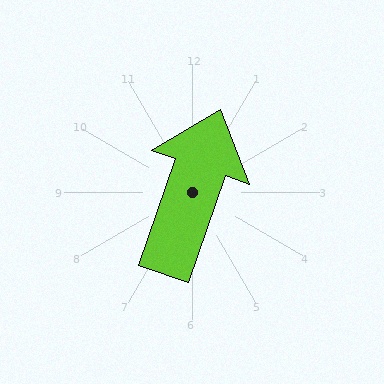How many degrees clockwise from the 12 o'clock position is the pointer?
Approximately 19 degrees.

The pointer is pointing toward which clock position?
Roughly 1 o'clock.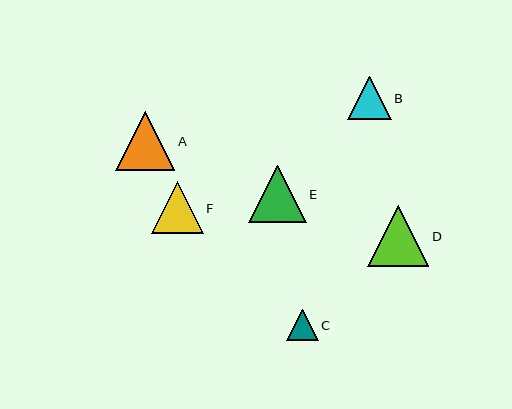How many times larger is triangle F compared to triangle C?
Triangle F is approximately 1.7 times the size of triangle C.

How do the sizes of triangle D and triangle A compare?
Triangle D and triangle A are approximately the same size.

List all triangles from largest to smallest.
From largest to smallest: D, A, E, F, B, C.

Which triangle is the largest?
Triangle D is the largest with a size of approximately 61 pixels.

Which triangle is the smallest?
Triangle C is the smallest with a size of approximately 31 pixels.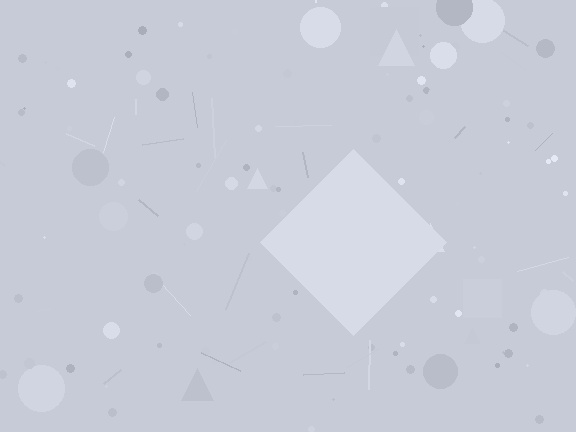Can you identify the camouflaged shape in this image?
The camouflaged shape is a diamond.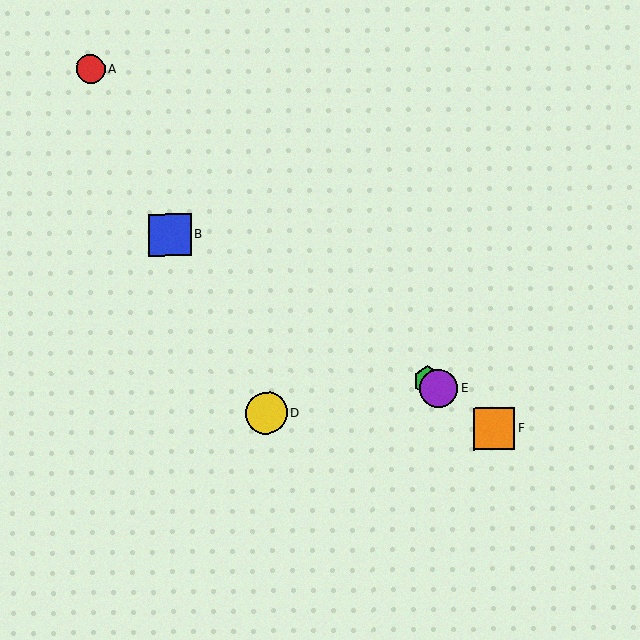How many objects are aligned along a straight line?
3 objects (C, E, F) are aligned along a straight line.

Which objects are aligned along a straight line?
Objects C, E, F are aligned along a straight line.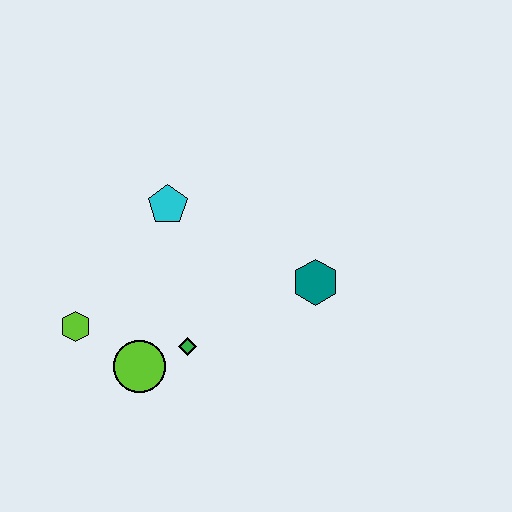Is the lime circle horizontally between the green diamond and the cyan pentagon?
No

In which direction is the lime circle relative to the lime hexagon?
The lime circle is to the right of the lime hexagon.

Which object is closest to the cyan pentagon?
The green diamond is closest to the cyan pentagon.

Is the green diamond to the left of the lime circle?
No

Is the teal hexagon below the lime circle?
No